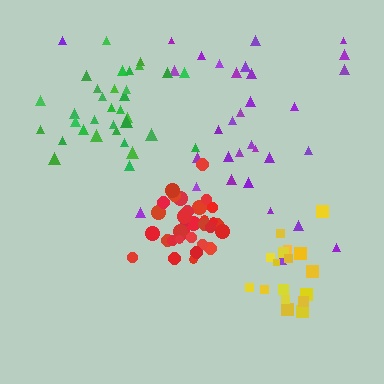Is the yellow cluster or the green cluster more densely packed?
Green.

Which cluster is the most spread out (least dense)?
Purple.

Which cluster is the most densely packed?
Red.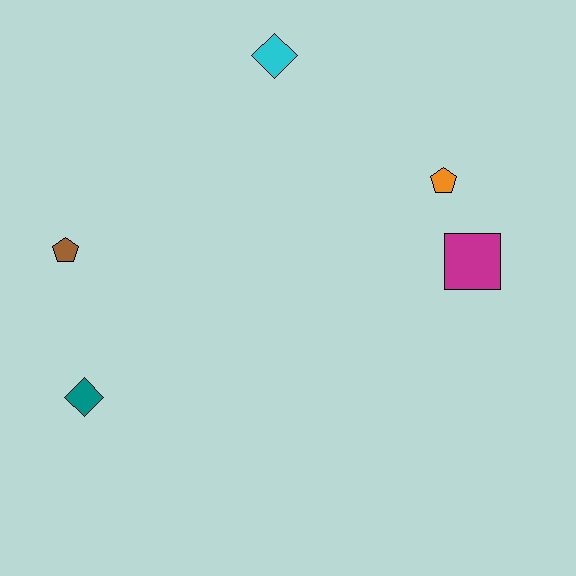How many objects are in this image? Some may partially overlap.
There are 5 objects.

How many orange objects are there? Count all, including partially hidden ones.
There is 1 orange object.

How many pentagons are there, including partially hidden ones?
There are 2 pentagons.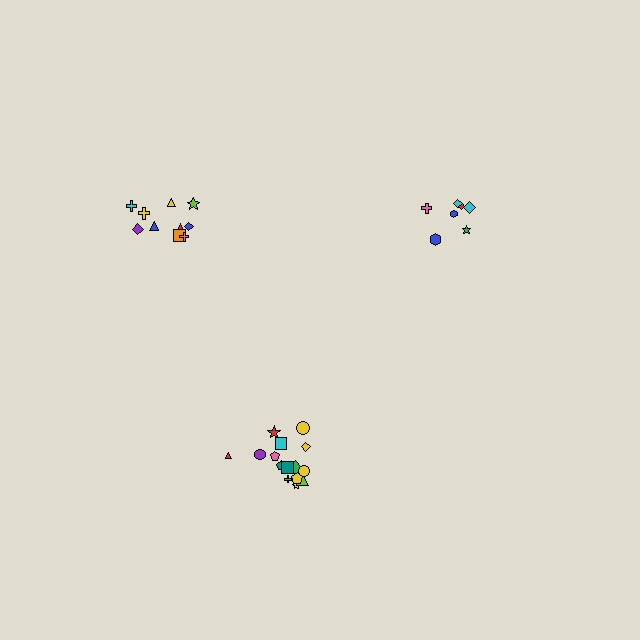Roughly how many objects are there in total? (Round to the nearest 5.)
Roughly 30 objects in total.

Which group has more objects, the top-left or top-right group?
The top-left group.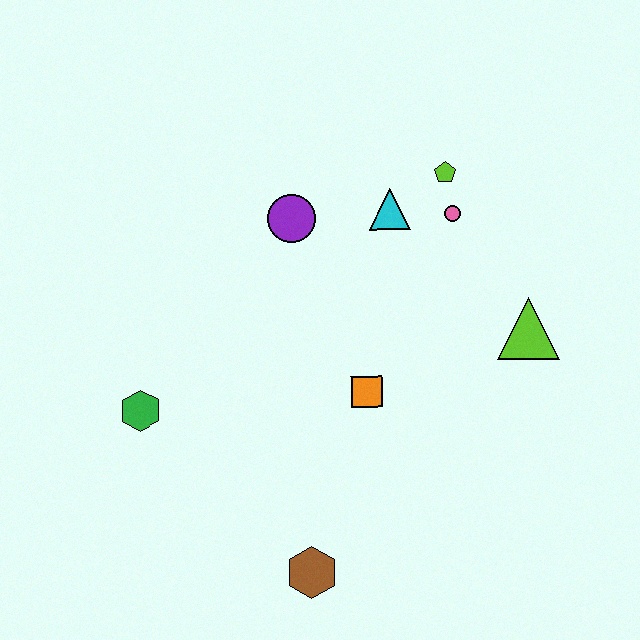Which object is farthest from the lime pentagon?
The brown hexagon is farthest from the lime pentagon.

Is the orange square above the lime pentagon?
No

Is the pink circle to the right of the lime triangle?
No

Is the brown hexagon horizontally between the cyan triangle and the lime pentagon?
No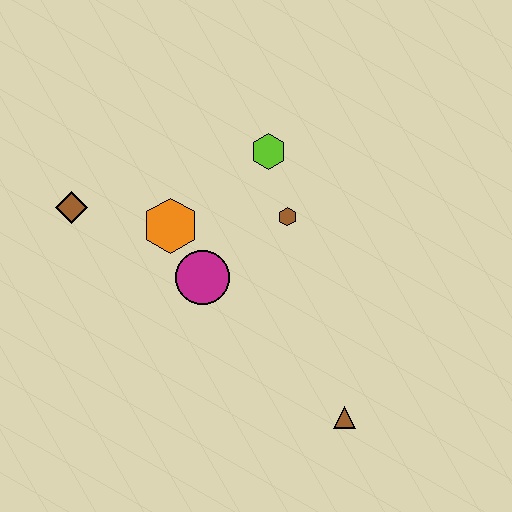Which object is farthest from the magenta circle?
The brown triangle is farthest from the magenta circle.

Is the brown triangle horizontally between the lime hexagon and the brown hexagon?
No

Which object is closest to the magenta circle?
The orange hexagon is closest to the magenta circle.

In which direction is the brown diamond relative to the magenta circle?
The brown diamond is to the left of the magenta circle.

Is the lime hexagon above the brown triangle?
Yes